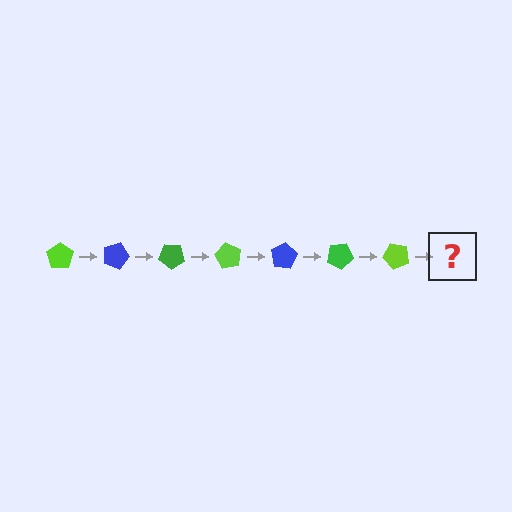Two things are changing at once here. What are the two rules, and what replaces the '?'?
The two rules are that it rotates 20 degrees each step and the color cycles through lime, blue, and green. The '?' should be a blue pentagon, rotated 140 degrees from the start.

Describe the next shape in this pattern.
It should be a blue pentagon, rotated 140 degrees from the start.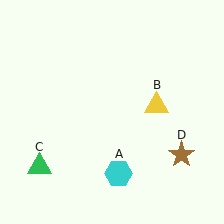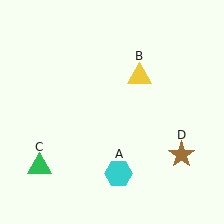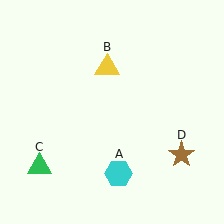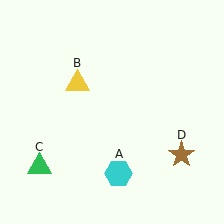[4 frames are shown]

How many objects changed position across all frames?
1 object changed position: yellow triangle (object B).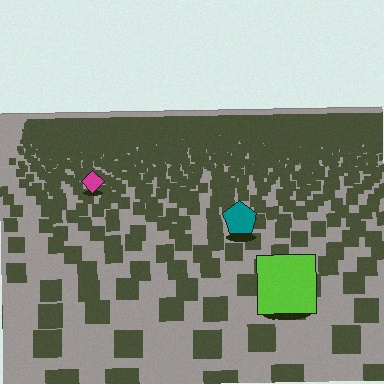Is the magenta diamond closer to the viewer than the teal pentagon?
No. The teal pentagon is closer — you can tell from the texture gradient: the ground texture is coarser near it.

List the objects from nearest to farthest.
From nearest to farthest: the lime square, the teal pentagon, the magenta diamond.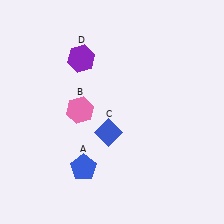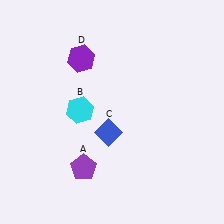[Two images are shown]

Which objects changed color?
A changed from blue to purple. B changed from pink to cyan.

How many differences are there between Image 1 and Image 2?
There are 2 differences between the two images.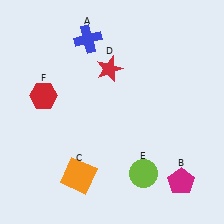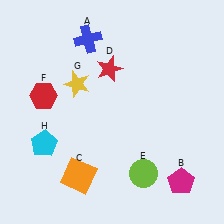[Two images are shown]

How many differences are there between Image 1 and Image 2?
There are 2 differences between the two images.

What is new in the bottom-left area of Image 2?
A cyan pentagon (H) was added in the bottom-left area of Image 2.